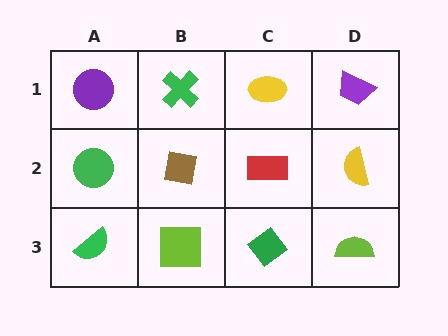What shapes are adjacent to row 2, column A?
A purple circle (row 1, column A), a green semicircle (row 3, column A), a brown square (row 2, column B).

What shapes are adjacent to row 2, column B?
A green cross (row 1, column B), a lime square (row 3, column B), a green circle (row 2, column A), a red rectangle (row 2, column C).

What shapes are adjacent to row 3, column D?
A yellow semicircle (row 2, column D), a green diamond (row 3, column C).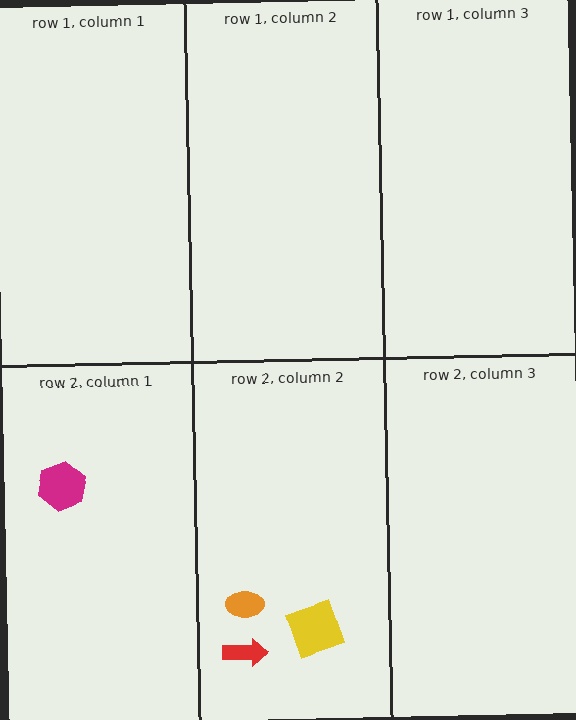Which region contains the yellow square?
The row 2, column 2 region.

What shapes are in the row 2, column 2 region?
The orange ellipse, the red arrow, the yellow square.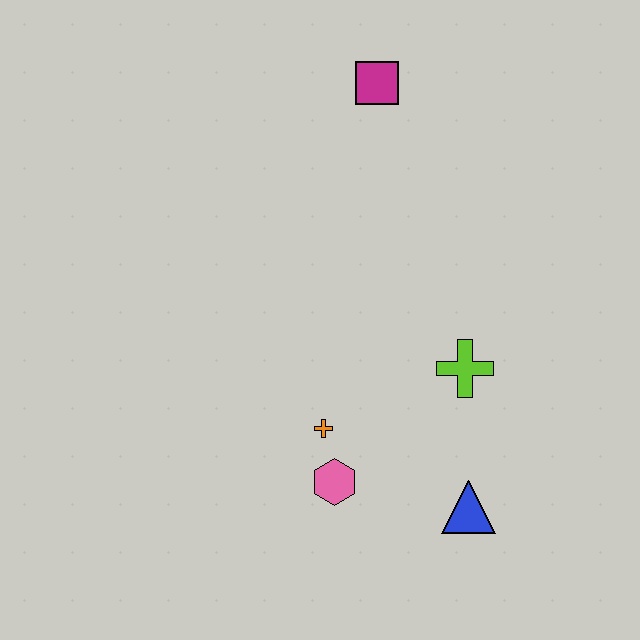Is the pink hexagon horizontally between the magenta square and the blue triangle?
No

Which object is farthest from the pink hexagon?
The magenta square is farthest from the pink hexagon.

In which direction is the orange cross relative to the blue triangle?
The orange cross is to the left of the blue triangle.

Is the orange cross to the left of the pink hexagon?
Yes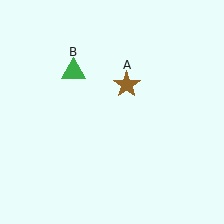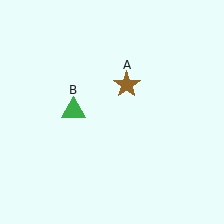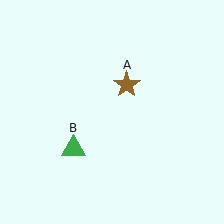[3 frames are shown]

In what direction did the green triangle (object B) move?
The green triangle (object B) moved down.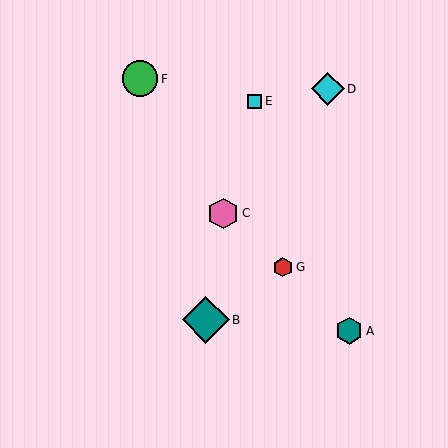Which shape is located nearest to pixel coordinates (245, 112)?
The cyan square (labeled E) at (255, 101) is nearest to that location.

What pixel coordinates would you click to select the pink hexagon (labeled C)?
Click at (223, 213) to select the pink hexagon C.